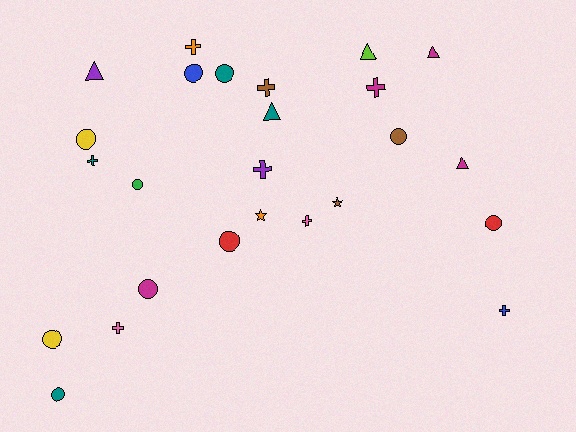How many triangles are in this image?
There are 5 triangles.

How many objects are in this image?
There are 25 objects.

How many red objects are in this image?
There are 2 red objects.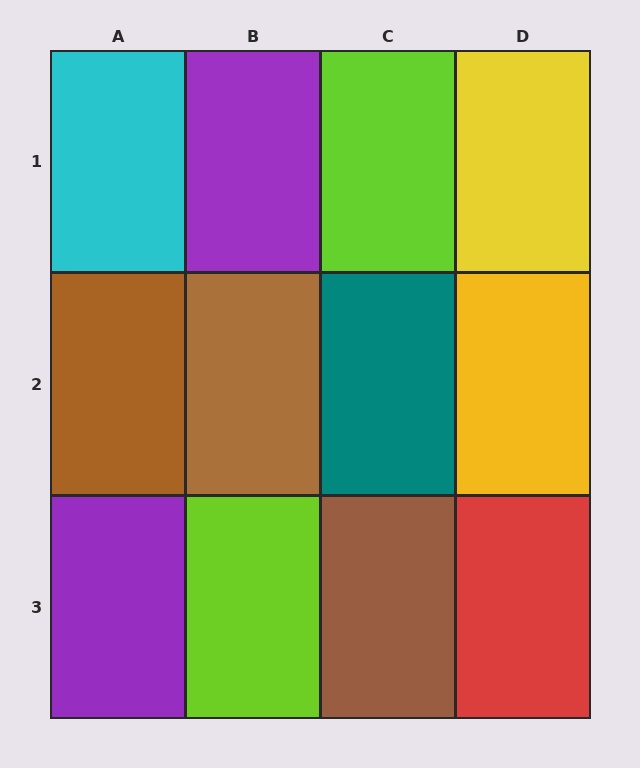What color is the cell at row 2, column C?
Teal.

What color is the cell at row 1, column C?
Lime.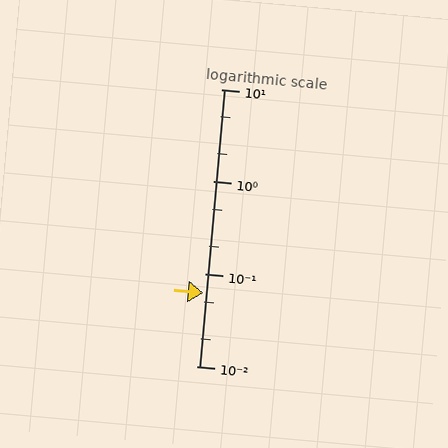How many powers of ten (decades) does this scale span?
The scale spans 3 decades, from 0.01 to 10.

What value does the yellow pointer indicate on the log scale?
The pointer indicates approximately 0.062.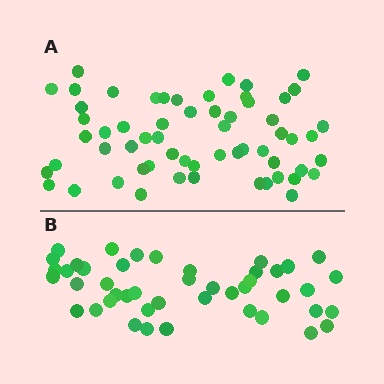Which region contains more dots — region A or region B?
Region A (the top region) has more dots.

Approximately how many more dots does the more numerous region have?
Region A has approximately 15 more dots than region B.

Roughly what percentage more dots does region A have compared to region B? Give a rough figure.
About 35% more.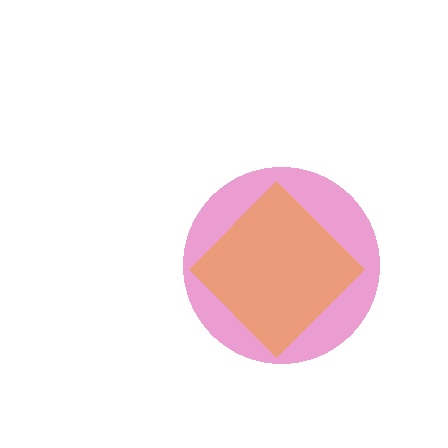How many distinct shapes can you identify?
There are 2 distinct shapes: a magenta circle, an orange diamond.